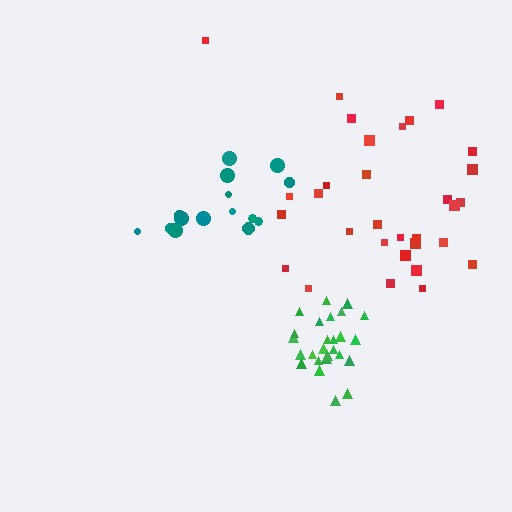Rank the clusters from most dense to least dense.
green, teal, red.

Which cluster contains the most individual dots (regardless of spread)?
Red (31).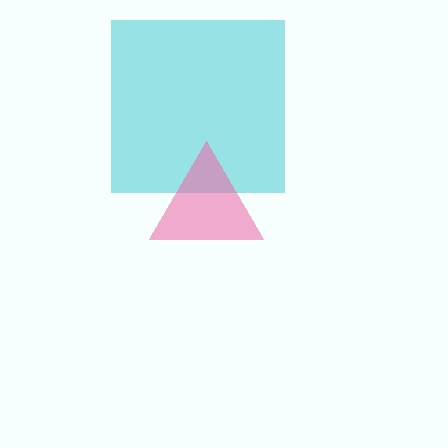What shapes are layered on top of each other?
The layered shapes are: a cyan square, a pink triangle.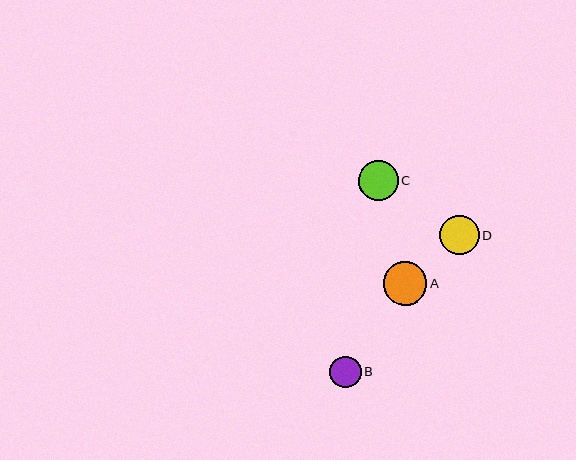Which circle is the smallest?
Circle B is the smallest with a size of approximately 31 pixels.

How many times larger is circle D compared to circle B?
Circle D is approximately 1.3 times the size of circle B.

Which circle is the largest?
Circle A is the largest with a size of approximately 43 pixels.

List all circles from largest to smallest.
From largest to smallest: A, D, C, B.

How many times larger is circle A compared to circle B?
Circle A is approximately 1.4 times the size of circle B.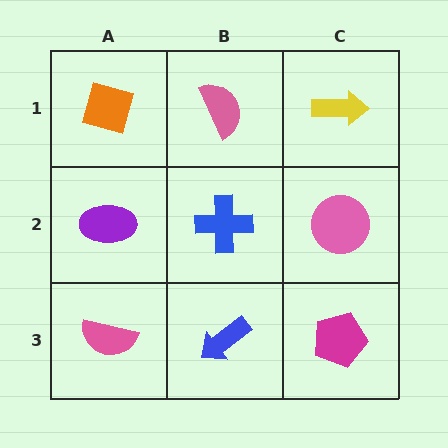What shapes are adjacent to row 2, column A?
An orange diamond (row 1, column A), a pink semicircle (row 3, column A), a blue cross (row 2, column B).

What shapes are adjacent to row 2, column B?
A pink semicircle (row 1, column B), a blue arrow (row 3, column B), a purple ellipse (row 2, column A), a pink circle (row 2, column C).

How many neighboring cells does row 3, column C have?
2.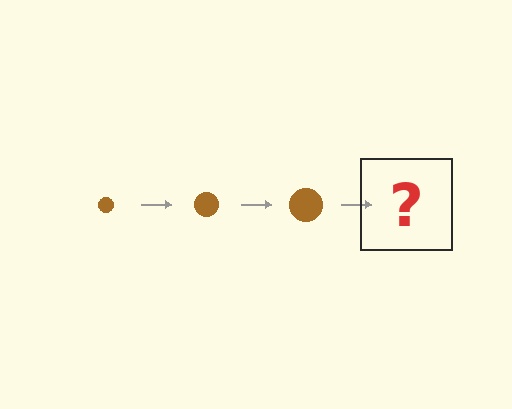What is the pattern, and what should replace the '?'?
The pattern is that the circle gets progressively larger each step. The '?' should be a brown circle, larger than the previous one.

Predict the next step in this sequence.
The next step is a brown circle, larger than the previous one.